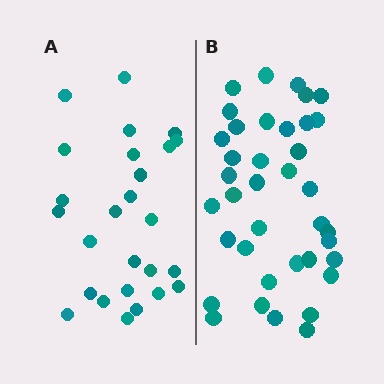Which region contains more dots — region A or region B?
Region B (the right region) has more dots.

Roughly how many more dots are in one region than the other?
Region B has roughly 12 or so more dots than region A.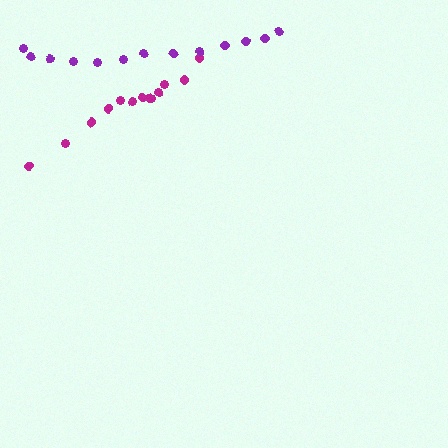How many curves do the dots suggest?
There are 2 distinct paths.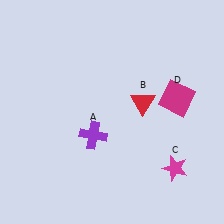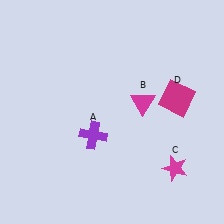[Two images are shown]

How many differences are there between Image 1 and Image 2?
There is 1 difference between the two images.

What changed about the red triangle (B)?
In Image 1, B is red. In Image 2, it changed to magenta.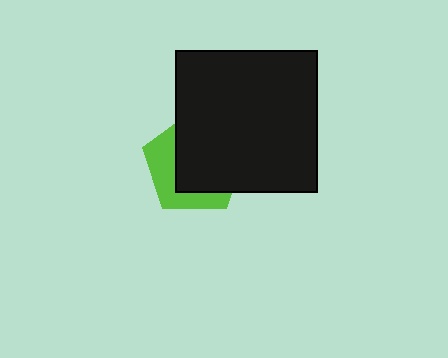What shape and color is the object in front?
The object in front is a black square.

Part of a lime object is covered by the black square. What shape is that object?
It is a pentagon.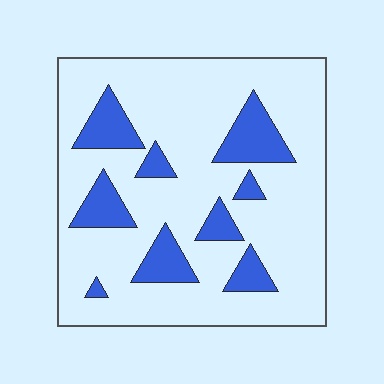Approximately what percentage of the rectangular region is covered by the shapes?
Approximately 20%.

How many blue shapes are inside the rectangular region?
9.